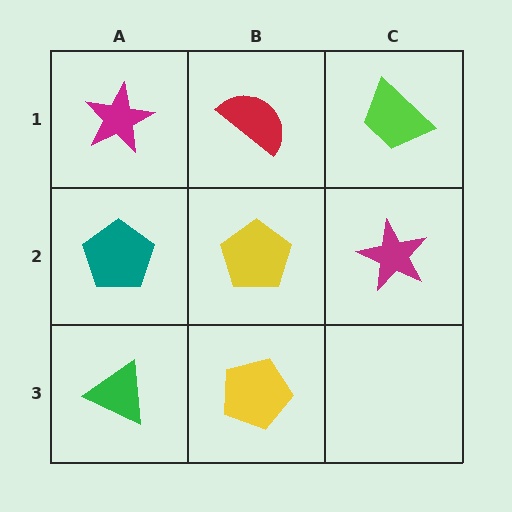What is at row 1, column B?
A red semicircle.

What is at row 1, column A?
A magenta star.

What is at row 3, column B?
A yellow pentagon.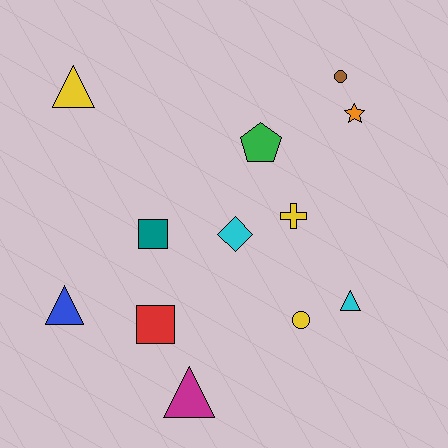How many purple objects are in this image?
There are no purple objects.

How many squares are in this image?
There are 2 squares.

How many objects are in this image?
There are 12 objects.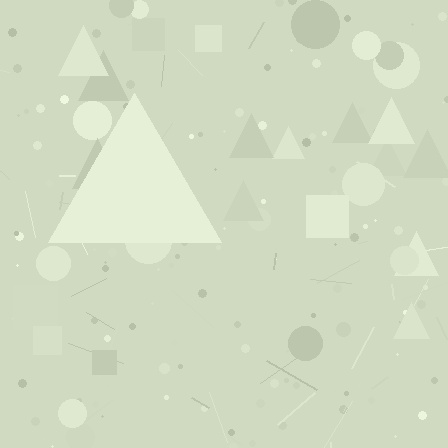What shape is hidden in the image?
A triangle is hidden in the image.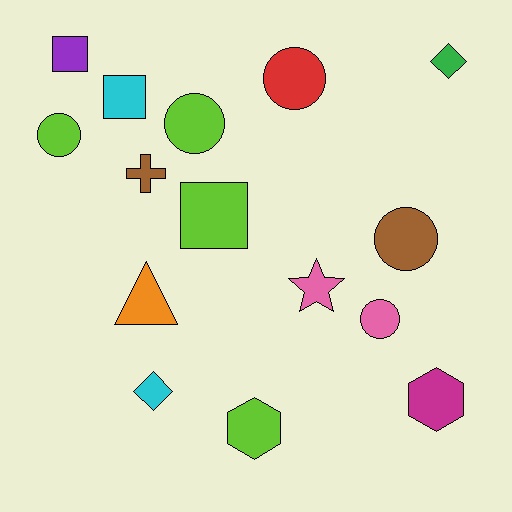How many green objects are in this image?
There is 1 green object.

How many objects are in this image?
There are 15 objects.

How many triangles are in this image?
There is 1 triangle.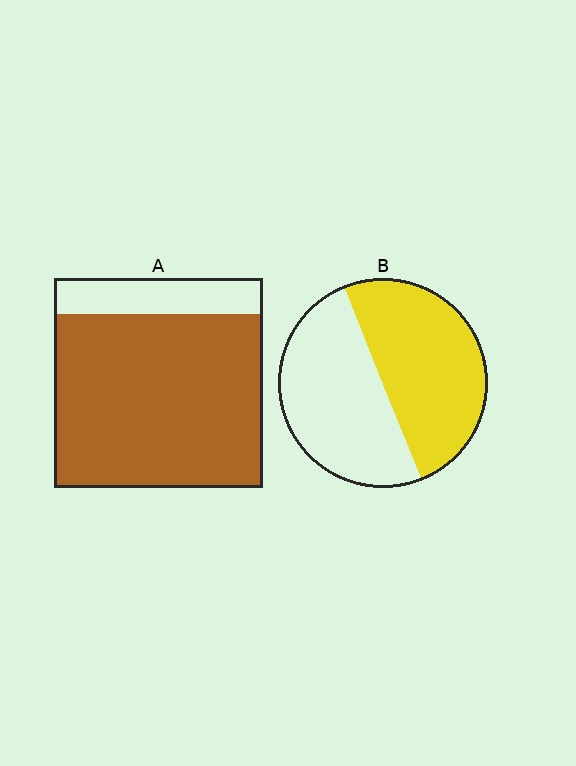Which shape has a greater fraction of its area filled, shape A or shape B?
Shape A.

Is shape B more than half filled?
Roughly half.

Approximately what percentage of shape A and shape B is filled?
A is approximately 85% and B is approximately 50%.